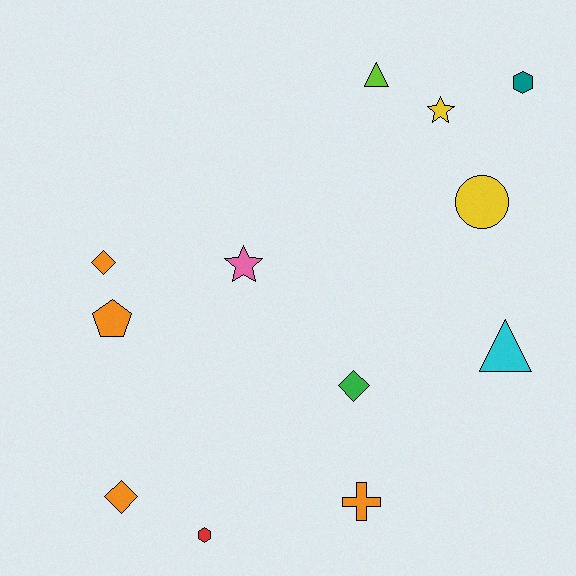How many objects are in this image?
There are 12 objects.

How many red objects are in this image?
There is 1 red object.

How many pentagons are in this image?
There is 1 pentagon.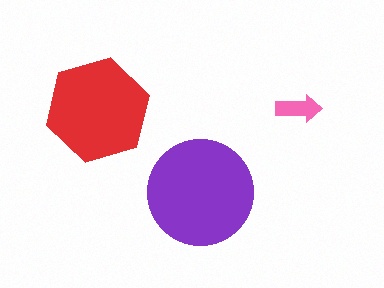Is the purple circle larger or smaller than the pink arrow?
Larger.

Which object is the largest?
The purple circle.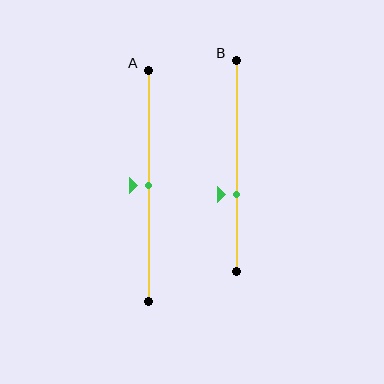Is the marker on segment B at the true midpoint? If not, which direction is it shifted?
No, the marker on segment B is shifted downward by about 14% of the segment length.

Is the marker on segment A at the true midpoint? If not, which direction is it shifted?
Yes, the marker on segment A is at the true midpoint.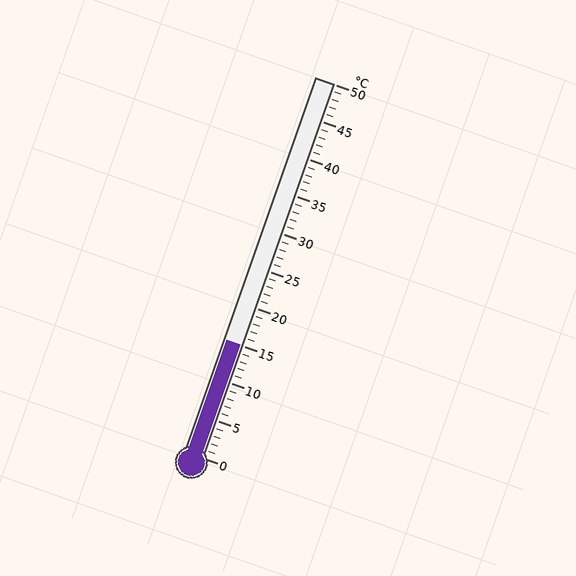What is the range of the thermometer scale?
The thermometer scale ranges from 0°C to 50°C.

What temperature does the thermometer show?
The thermometer shows approximately 15°C.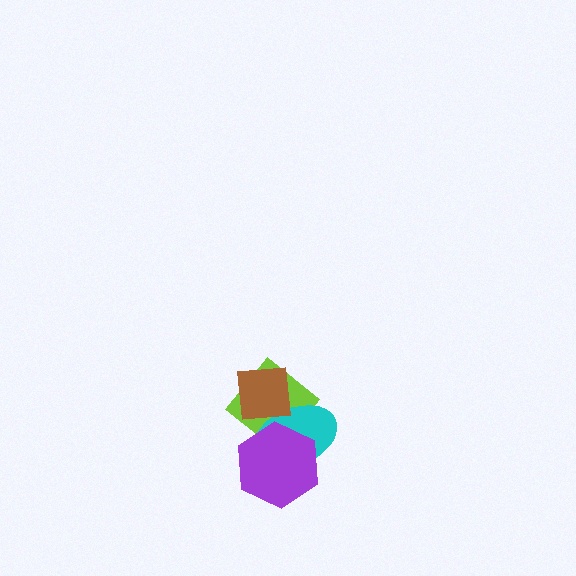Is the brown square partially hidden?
No, no other shape covers it.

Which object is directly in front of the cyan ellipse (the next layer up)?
The purple hexagon is directly in front of the cyan ellipse.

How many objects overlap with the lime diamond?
3 objects overlap with the lime diamond.